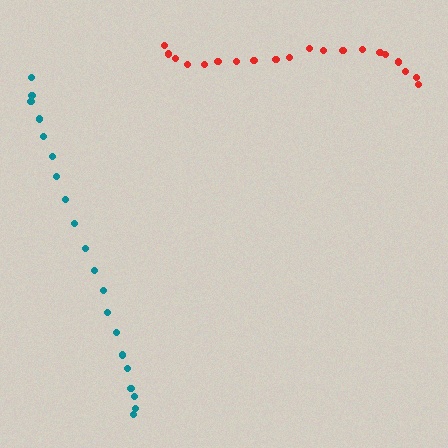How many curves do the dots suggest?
There are 2 distinct paths.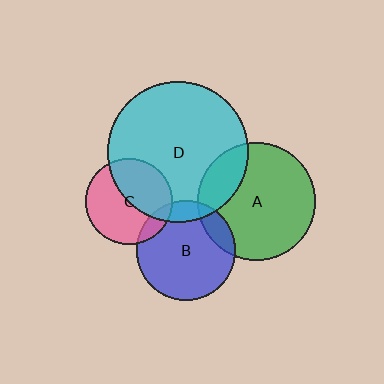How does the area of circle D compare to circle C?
Approximately 2.7 times.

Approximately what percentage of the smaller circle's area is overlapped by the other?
Approximately 20%.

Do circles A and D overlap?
Yes.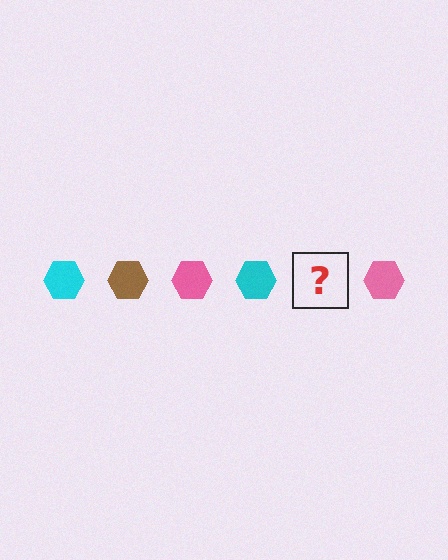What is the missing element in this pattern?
The missing element is a brown hexagon.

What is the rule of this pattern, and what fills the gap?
The rule is that the pattern cycles through cyan, brown, pink hexagons. The gap should be filled with a brown hexagon.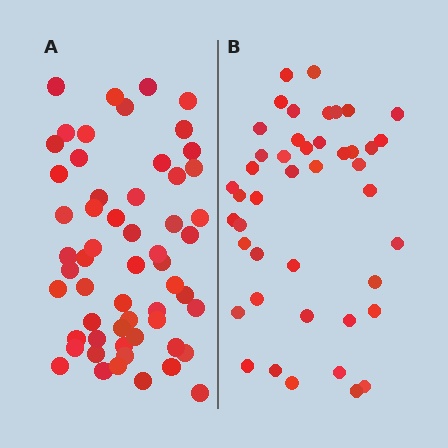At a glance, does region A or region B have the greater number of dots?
Region A (the left region) has more dots.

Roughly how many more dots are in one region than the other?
Region A has approximately 15 more dots than region B.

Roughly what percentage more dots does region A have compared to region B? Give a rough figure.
About 30% more.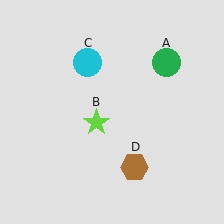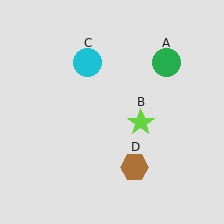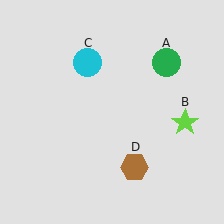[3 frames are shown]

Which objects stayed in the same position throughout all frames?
Green circle (object A) and cyan circle (object C) and brown hexagon (object D) remained stationary.